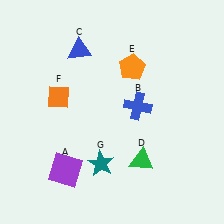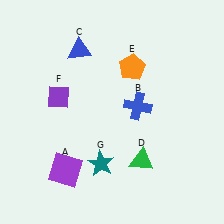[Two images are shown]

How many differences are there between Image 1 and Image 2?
There is 1 difference between the two images.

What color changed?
The diamond (F) changed from orange in Image 1 to purple in Image 2.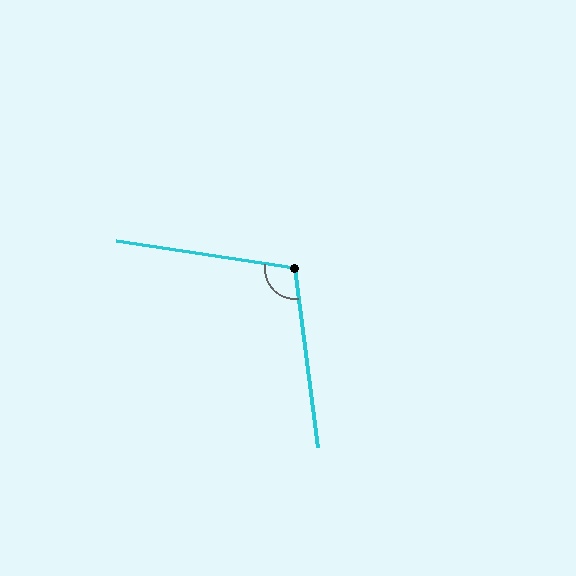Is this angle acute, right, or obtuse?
It is obtuse.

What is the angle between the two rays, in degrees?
Approximately 106 degrees.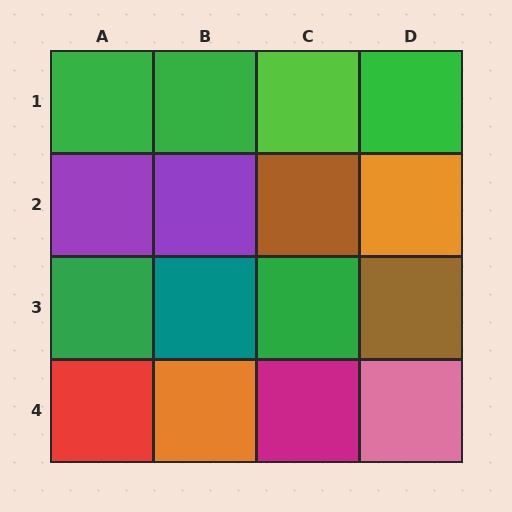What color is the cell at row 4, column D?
Pink.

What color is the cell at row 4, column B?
Orange.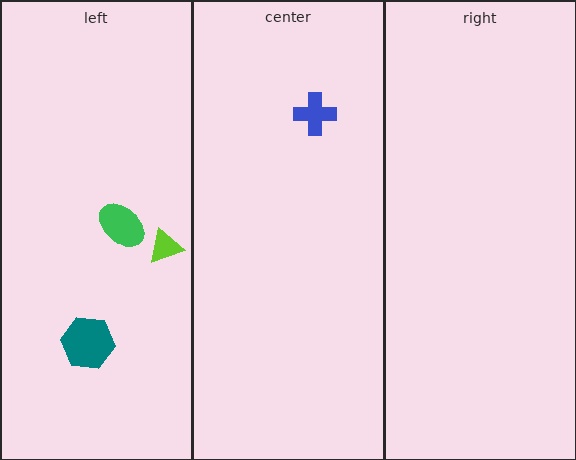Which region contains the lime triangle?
The left region.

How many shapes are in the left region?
3.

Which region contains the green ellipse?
The left region.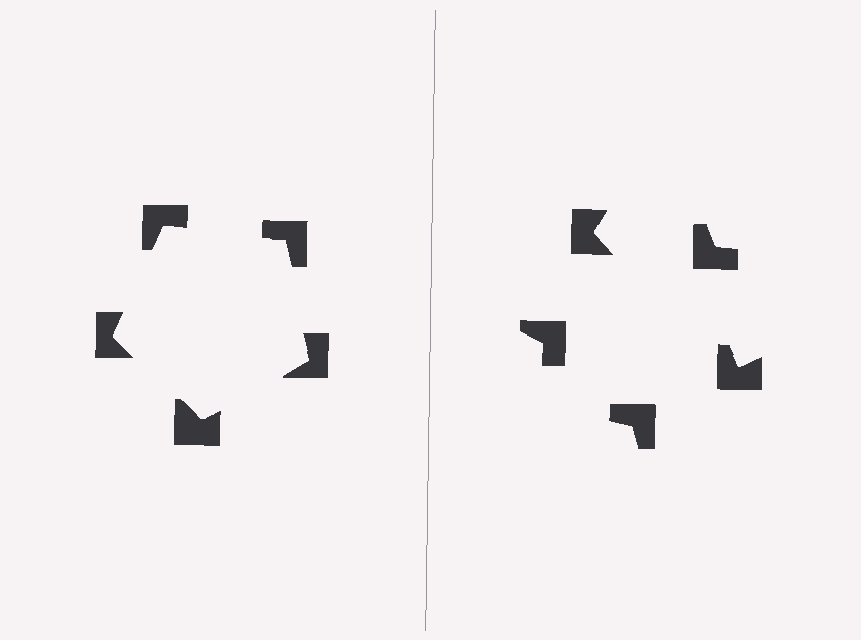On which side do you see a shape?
An illusory pentagon appears on the left side. On the right side the wedge cuts are rotated, so no coherent shape forms.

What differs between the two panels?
The notched squares are positioned identically on both sides; only the wedge orientations differ. On the left they align to a pentagon; on the right they are misaligned.